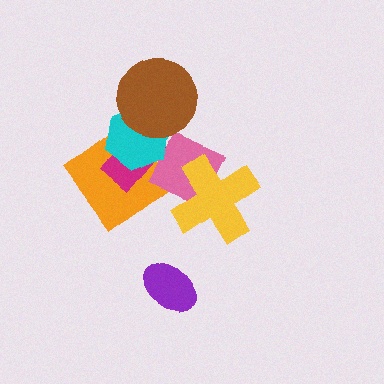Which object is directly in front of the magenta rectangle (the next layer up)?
The pink diamond is directly in front of the magenta rectangle.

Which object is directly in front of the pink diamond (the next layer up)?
The cyan hexagon is directly in front of the pink diamond.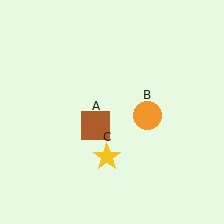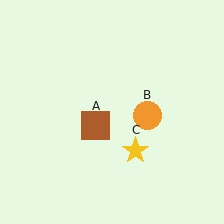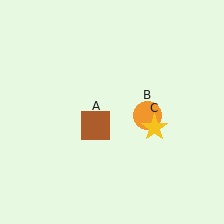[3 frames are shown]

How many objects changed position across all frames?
1 object changed position: yellow star (object C).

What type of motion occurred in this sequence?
The yellow star (object C) rotated counterclockwise around the center of the scene.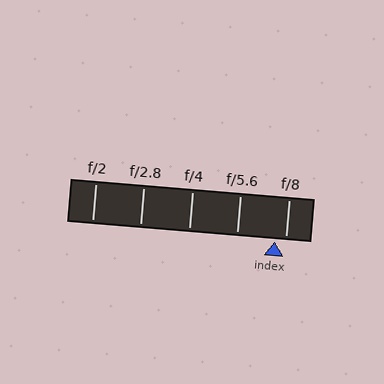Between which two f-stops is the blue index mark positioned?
The index mark is between f/5.6 and f/8.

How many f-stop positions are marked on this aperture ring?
There are 5 f-stop positions marked.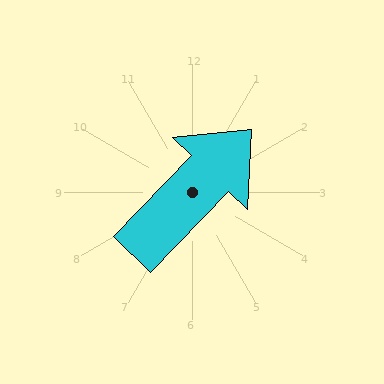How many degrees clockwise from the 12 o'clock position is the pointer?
Approximately 44 degrees.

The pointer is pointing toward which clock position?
Roughly 1 o'clock.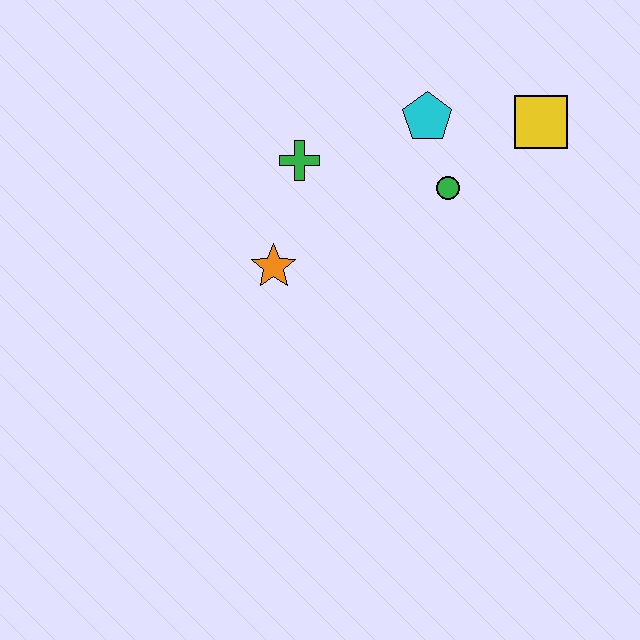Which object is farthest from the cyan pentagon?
The orange star is farthest from the cyan pentagon.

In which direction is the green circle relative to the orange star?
The green circle is to the right of the orange star.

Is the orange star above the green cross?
No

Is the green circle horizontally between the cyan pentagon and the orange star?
No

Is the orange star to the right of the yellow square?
No